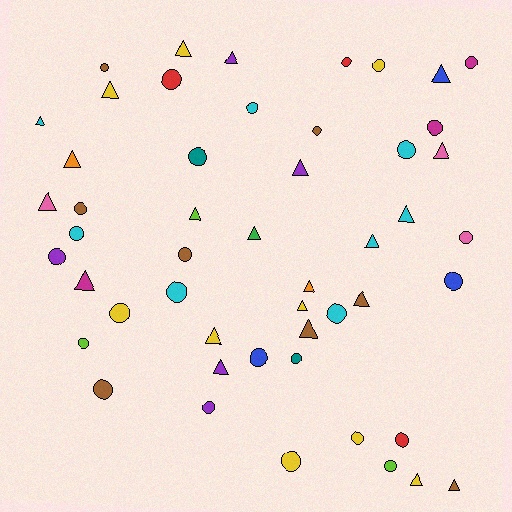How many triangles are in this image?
There are 22 triangles.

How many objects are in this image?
There are 50 objects.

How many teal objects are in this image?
There are 2 teal objects.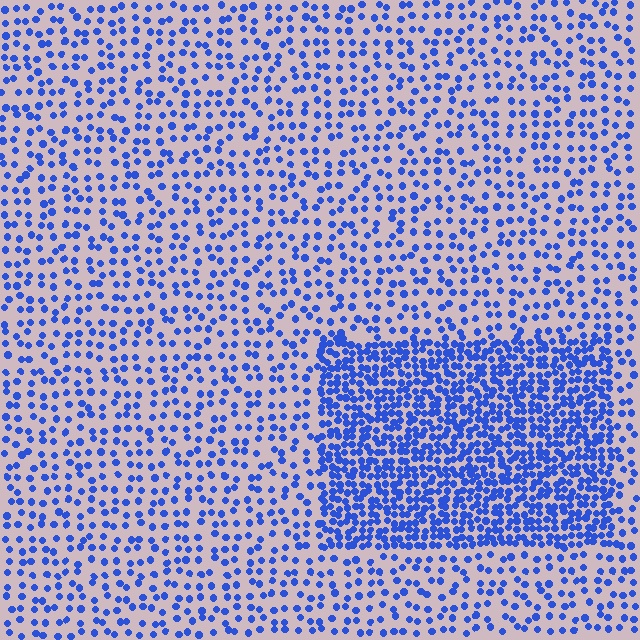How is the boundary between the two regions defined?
The boundary is defined by a change in element density (approximately 2.4x ratio). All elements are the same color, size, and shape.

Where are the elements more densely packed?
The elements are more densely packed inside the rectangle boundary.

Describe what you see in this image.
The image contains small blue elements arranged at two different densities. A rectangle-shaped region is visible where the elements are more densely packed than the surrounding area.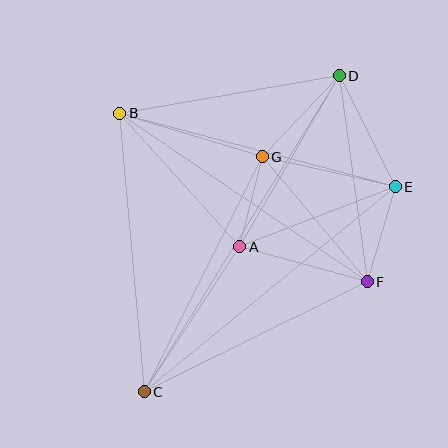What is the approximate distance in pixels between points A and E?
The distance between A and E is approximately 167 pixels.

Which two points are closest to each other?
Points A and G are closest to each other.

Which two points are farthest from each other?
Points C and D are farthest from each other.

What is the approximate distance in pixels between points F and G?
The distance between F and G is approximately 163 pixels.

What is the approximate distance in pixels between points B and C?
The distance between B and C is approximately 280 pixels.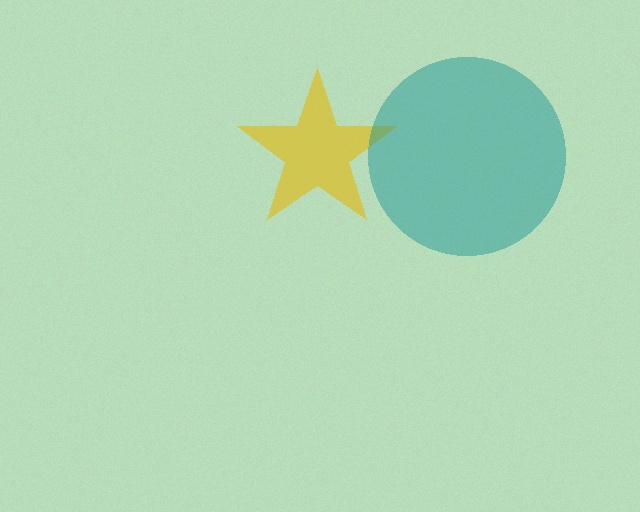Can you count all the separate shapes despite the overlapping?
Yes, there are 2 separate shapes.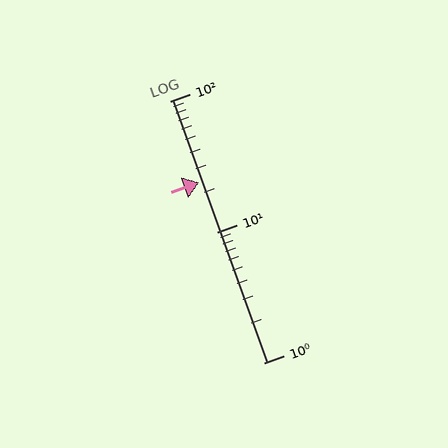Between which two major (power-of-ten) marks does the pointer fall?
The pointer is between 10 and 100.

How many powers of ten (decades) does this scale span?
The scale spans 2 decades, from 1 to 100.